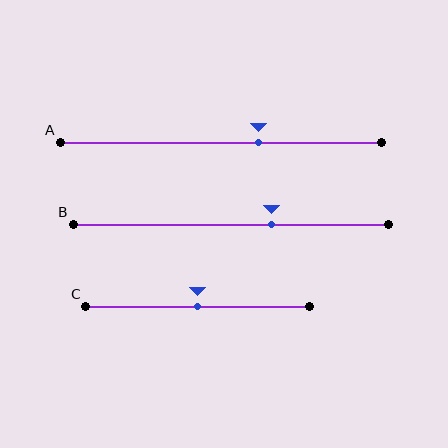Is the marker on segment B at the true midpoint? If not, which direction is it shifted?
No, the marker on segment B is shifted to the right by about 13% of the segment length.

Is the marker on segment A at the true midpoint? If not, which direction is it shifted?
No, the marker on segment A is shifted to the right by about 12% of the segment length.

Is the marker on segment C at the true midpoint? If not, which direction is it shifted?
Yes, the marker on segment C is at the true midpoint.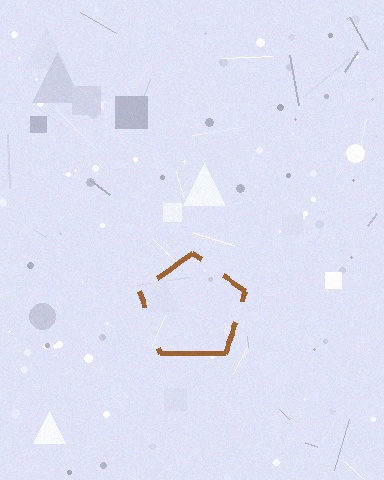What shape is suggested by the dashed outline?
The dashed outline suggests a pentagon.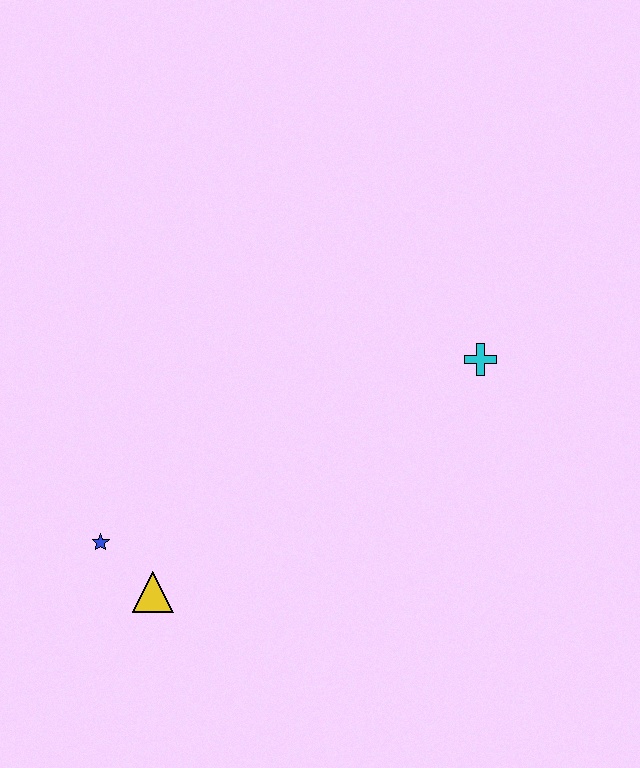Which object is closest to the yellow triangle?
The blue star is closest to the yellow triangle.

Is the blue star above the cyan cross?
No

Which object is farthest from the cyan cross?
The blue star is farthest from the cyan cross.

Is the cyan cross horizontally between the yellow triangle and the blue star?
No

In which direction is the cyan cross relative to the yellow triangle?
The cyan cross is to the right of the yellow triangle.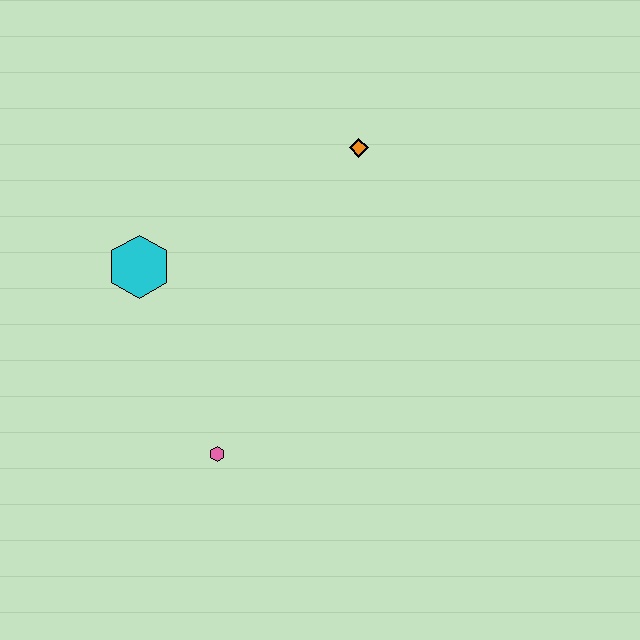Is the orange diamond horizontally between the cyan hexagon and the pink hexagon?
No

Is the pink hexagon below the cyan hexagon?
Yes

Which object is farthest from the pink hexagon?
The orange diamond is farthest from the pink hexagon.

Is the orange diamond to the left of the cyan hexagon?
No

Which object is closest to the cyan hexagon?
The pink hexagon is closest to the cyan hexagon.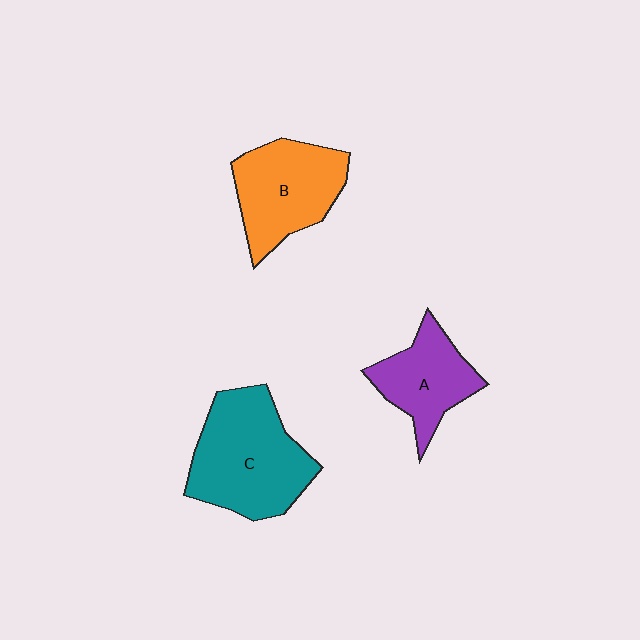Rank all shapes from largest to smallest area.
From largest to smallest: C (teal), B (orange), A (purple).